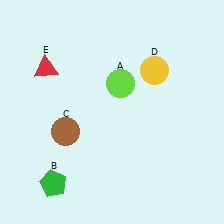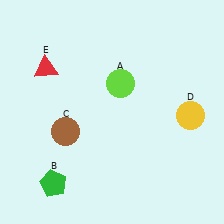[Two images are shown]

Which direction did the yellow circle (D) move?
The yellow circle (D) moved down.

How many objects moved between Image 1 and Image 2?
1 object moved between the two images.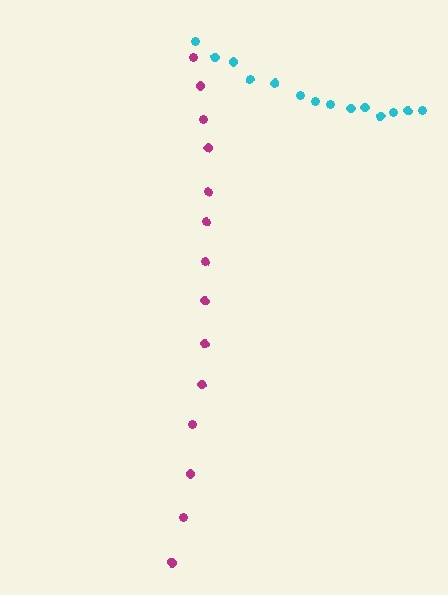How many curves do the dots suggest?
There are 2 distinct paths.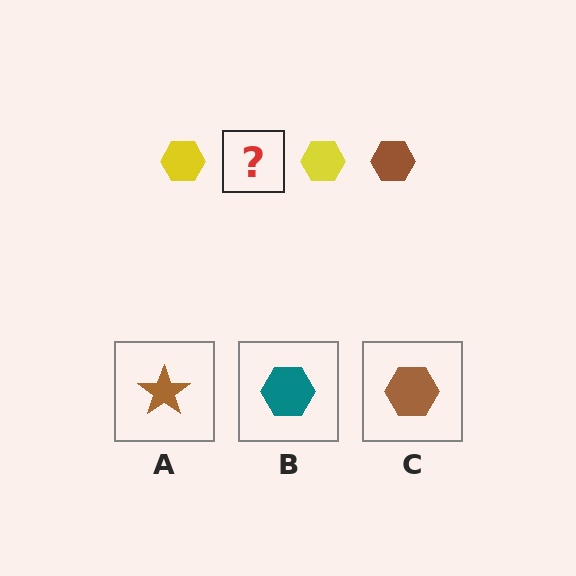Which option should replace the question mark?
Option C.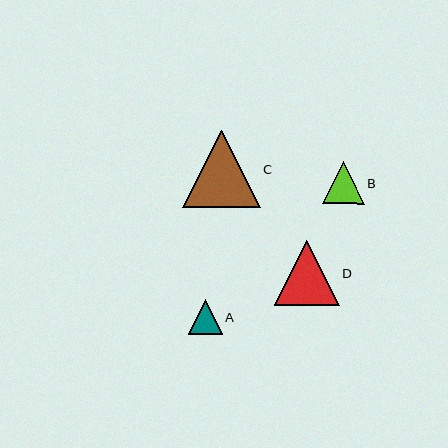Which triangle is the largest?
Triangle C is the largest with a size of approximately 78 pixels.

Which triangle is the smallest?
Triangle A is the smallest with a size of approximately 34 pixels.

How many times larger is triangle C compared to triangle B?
Triangle C is approximately 1.8 times the size of triangle B.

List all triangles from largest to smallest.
From largest to smallest: C, D, B, A.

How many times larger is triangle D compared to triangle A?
Triangle D is approximately 1.9 times the size of triangle A.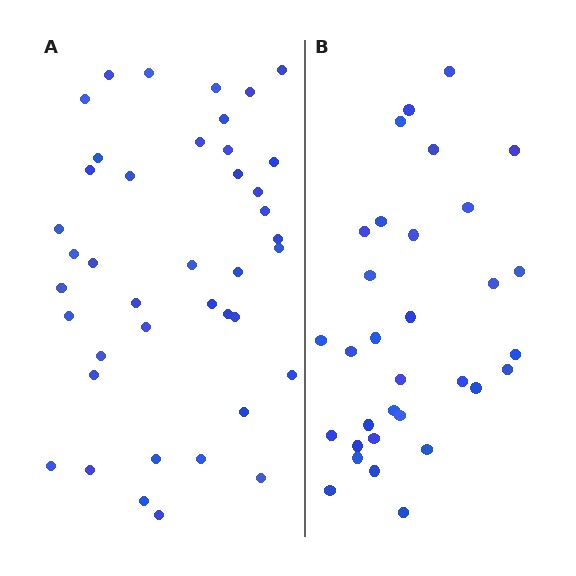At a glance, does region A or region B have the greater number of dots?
Region A (the left region) has more dots.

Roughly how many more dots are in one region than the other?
Region A has roughly 8 or so more dots than region B.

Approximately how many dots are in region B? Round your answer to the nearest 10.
About 30 dots. (The exact count is 32, which rounds to 30.)